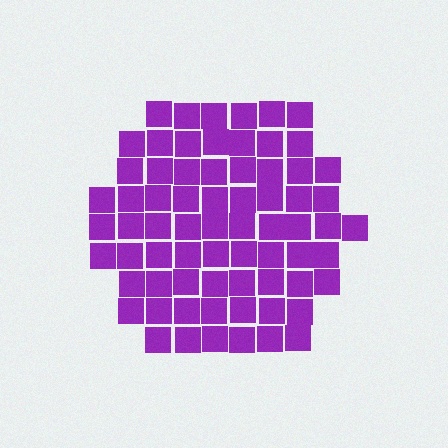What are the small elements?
The small elements are squares.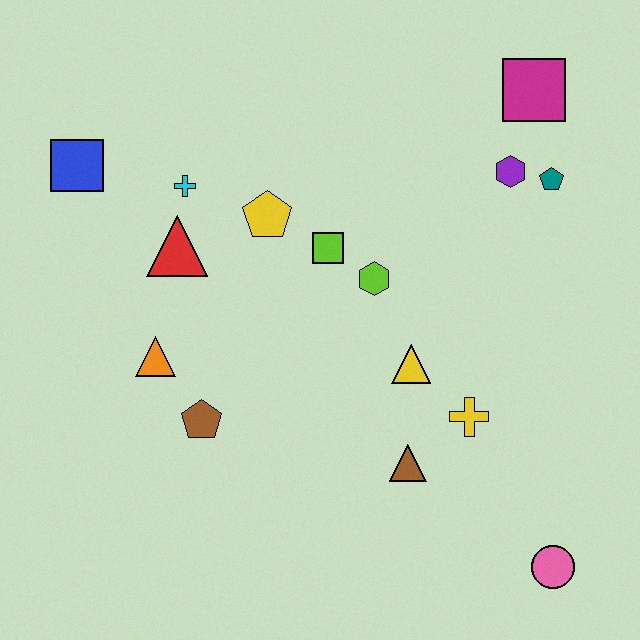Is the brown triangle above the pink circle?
Yes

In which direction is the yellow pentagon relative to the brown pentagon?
The yellow pentagon is above the brown pentagon.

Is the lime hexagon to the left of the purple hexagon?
Yes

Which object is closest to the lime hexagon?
The lime square is closest to the lime hexagon.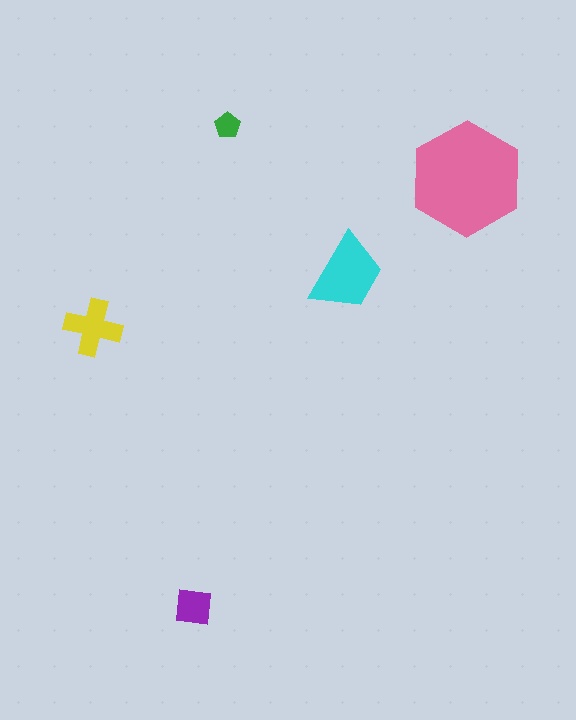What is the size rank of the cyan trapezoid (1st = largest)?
2nd.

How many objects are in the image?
There are 5 objects in the image.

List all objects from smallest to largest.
The green pentagon, the purple square, the yellow cross, the cyan trapezoid, the pink hexagon.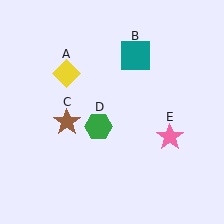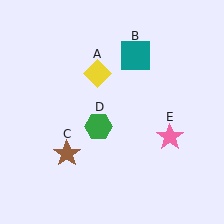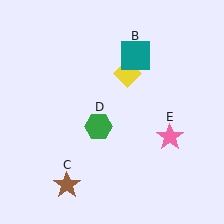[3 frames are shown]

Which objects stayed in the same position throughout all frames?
Teal square (object B) and green hexagon (object D) and pink star (object E) remained stationary.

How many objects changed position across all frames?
2 objects changed position: yellow diamond (object A), brown star (object C).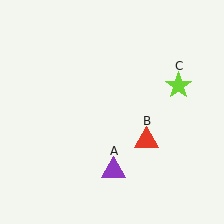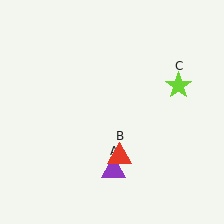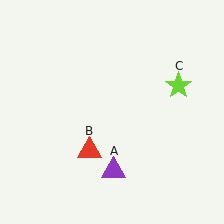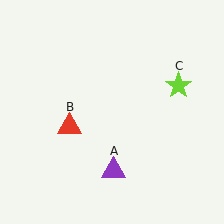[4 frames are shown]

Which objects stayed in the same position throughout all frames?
Purple triangle (object A) and lime star (object C) remained stationary.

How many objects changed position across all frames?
1 object changed position: red triangle (object B).